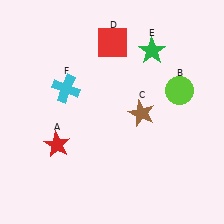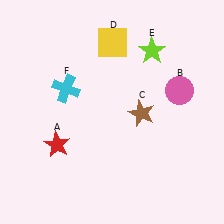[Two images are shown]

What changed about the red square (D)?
In Image 1, D is red. In Image 2, it changed to yellow.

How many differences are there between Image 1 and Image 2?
There are 3 differences between the two images.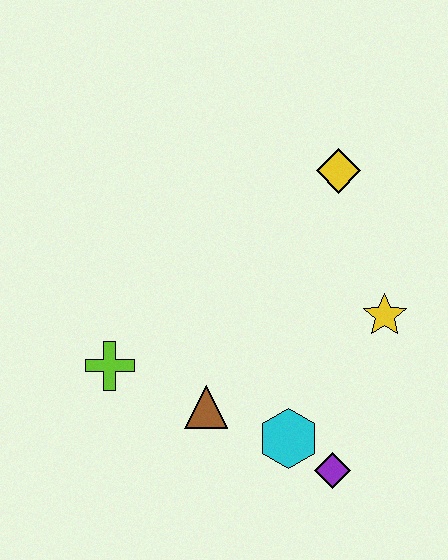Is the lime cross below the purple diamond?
No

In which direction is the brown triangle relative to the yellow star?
The brown triangle is to the left of the yellow star.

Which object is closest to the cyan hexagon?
The purple diamond is closest to the cyan hexagon.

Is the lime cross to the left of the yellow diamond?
Yes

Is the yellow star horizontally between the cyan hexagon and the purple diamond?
No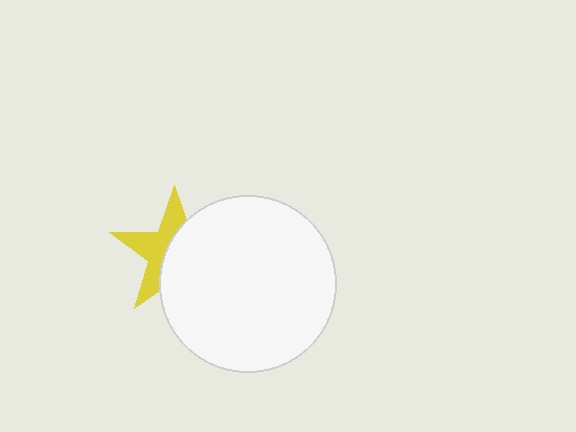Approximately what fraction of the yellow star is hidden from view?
Roughly 54% of the yellow star is hidden behind the white circle.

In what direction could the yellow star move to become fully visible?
The yellow star could move left. That would shift it out from behind the white circle entirely.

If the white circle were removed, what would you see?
You would see the complete yellow star.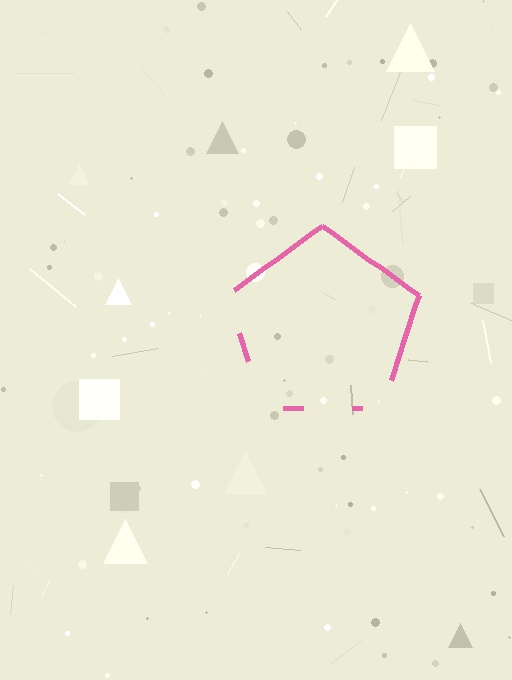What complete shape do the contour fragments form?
The contour fragments form a pentagon.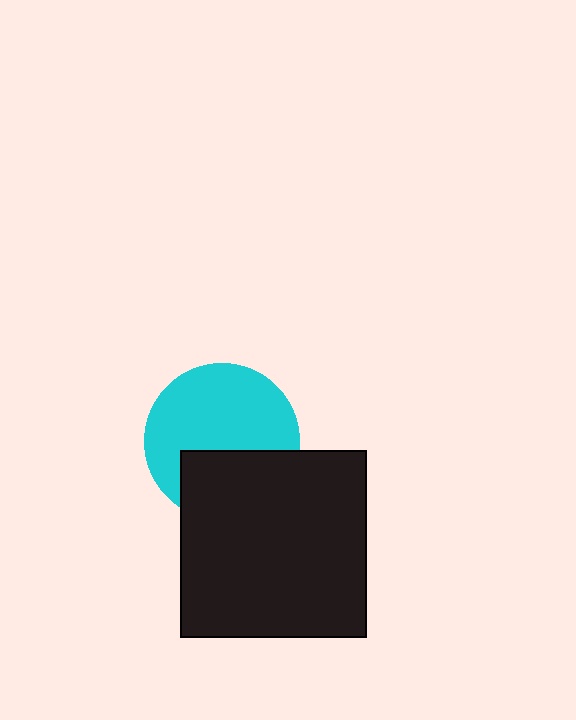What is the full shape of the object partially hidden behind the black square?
The partially hidden object is a cyan circle.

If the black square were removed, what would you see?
You would see the complete cyan circle.